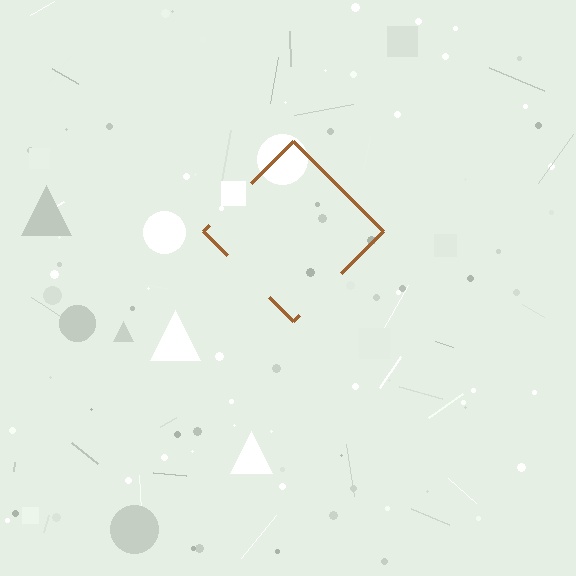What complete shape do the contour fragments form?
The contour fragments form a diamond.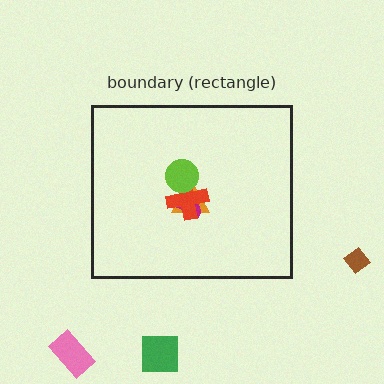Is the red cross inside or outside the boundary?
Inside.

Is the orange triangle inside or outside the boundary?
Inside.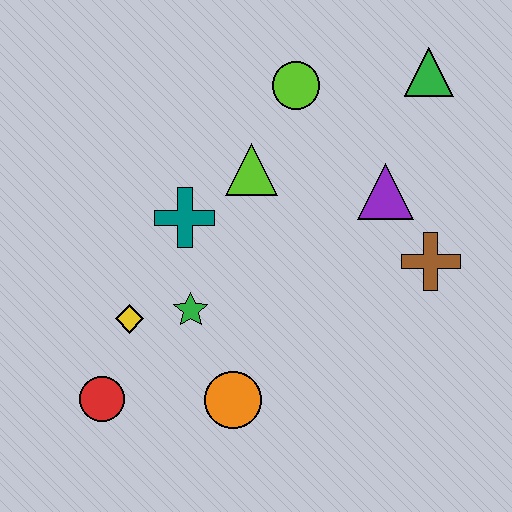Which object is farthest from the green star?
The green triangle is farthest from the green star.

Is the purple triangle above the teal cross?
Yes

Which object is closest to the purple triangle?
The brown cross is closest to the purple triangle.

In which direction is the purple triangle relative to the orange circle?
The purple triangle is above the orange circle.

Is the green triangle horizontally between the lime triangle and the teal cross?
No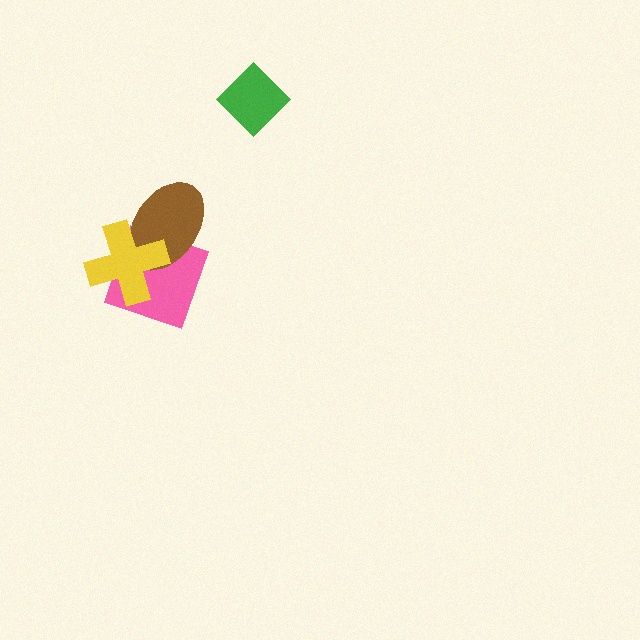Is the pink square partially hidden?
Yes, it is partially covered by another shape.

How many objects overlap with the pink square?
2 objects overlap with the pink square.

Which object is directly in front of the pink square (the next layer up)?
The brown ellipse is directly in front of the pink square.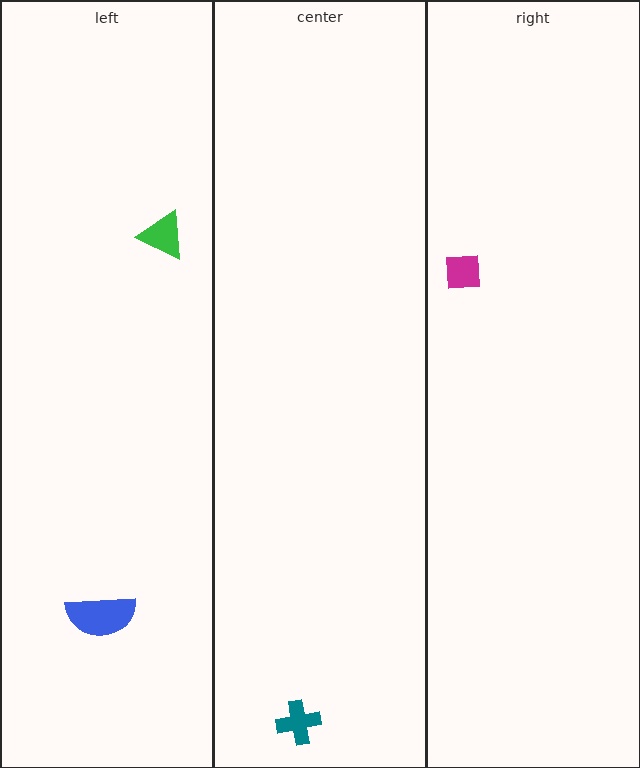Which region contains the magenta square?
The right region.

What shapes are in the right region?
The magenta square.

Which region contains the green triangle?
The left region.